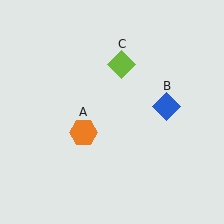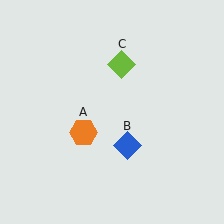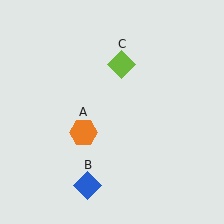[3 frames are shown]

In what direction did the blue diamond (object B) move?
The blue diamond (object B) moved down and to the left.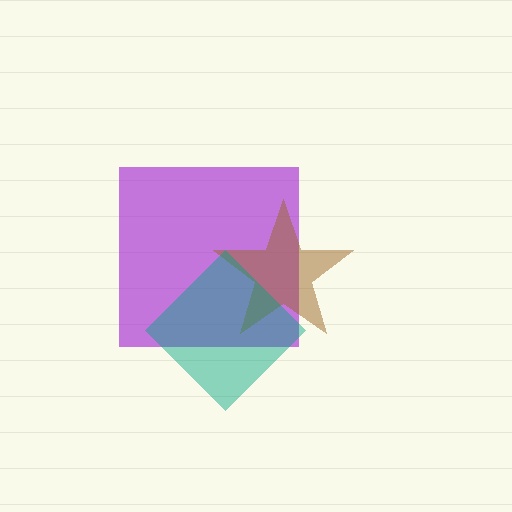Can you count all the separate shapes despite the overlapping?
Yes, there are 3 separate shapes.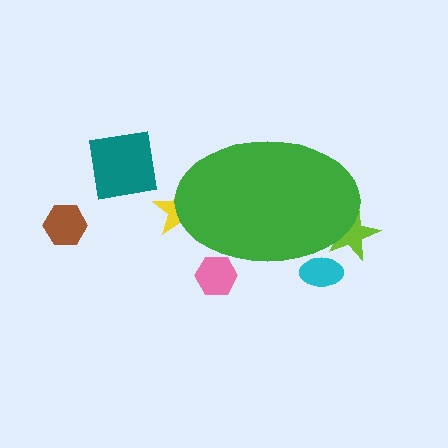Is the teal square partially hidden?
No, the teal square is fully visible.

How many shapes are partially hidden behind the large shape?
4 shapes are partially hidden.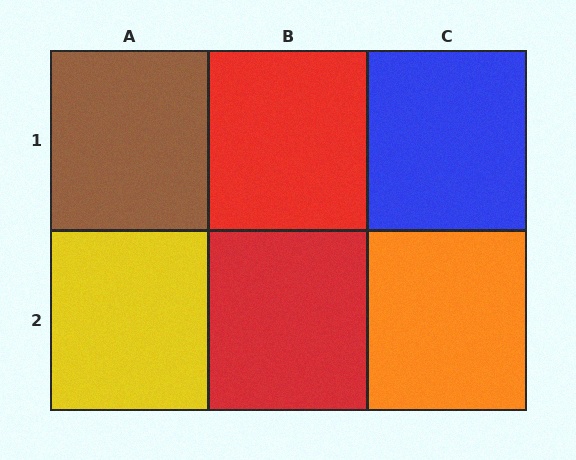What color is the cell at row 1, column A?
Brown.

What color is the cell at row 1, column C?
Blue.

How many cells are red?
2 cells are red.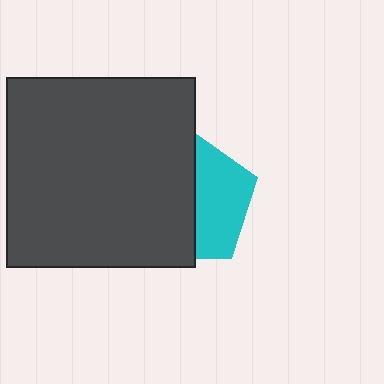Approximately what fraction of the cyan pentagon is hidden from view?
Roughly 57% of the cyan pentagon is hidden behind the dark gray square.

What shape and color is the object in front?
The object in front is a dark gray square.